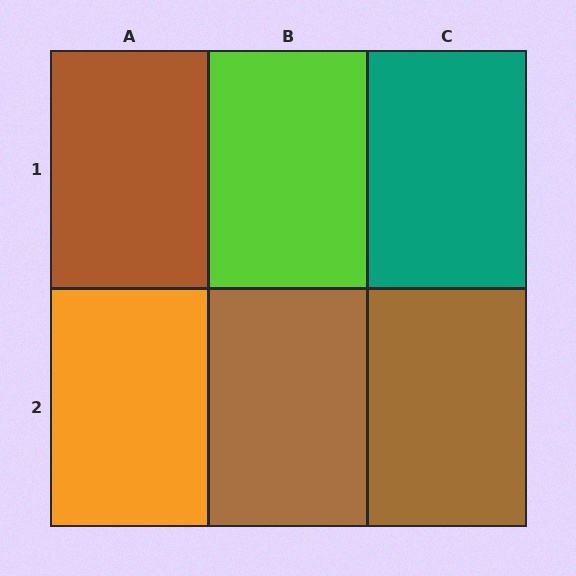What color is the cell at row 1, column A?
Brown.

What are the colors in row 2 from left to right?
Orange, brown, brown.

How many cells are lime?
1 cell is lime.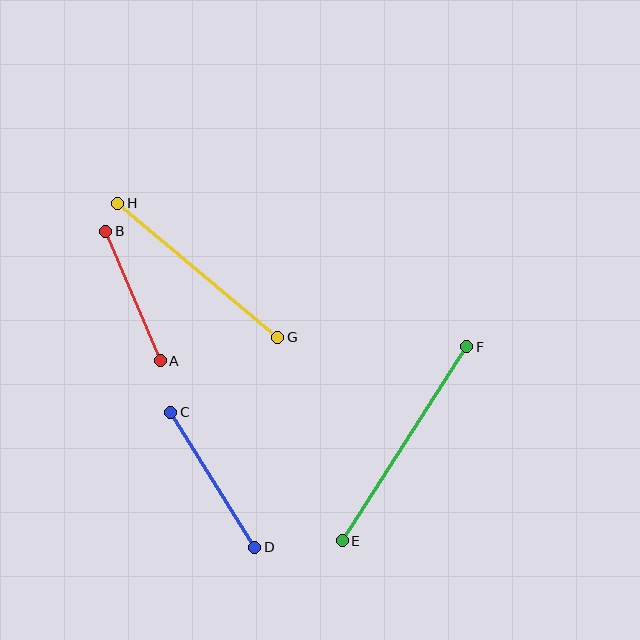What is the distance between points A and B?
The distance is approximately 141 pixels.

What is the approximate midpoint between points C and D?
The midpoint is at approximately (213, 480) pixels.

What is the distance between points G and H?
The distance is approximately 209 pixels.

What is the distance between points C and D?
The distance is approximately 159 pixels.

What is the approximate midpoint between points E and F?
The midpoint is at approximately (404, 444) pixels.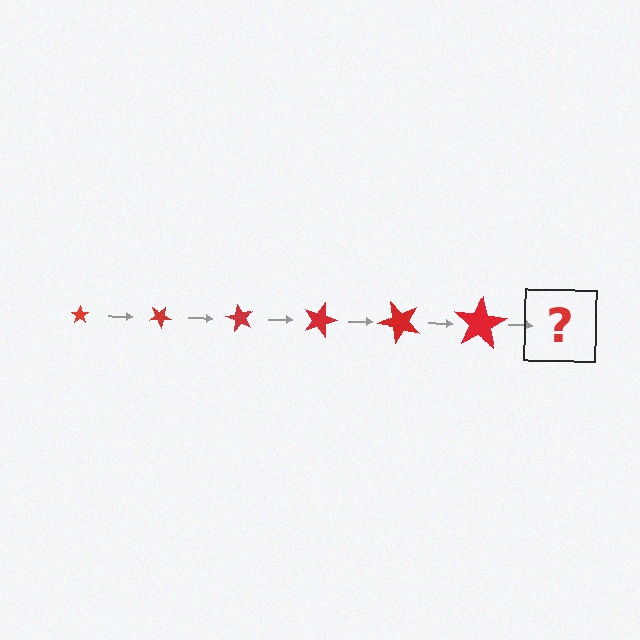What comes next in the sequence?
The next element should be a star, larger than the previous one and rotated 180 degrees from the start.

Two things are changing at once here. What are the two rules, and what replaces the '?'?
The two rules are that the star grows larger each step and it rotates 30 degrees each step. The '?' should be a star, larger than the previous one and rotated 180 degrees from the start.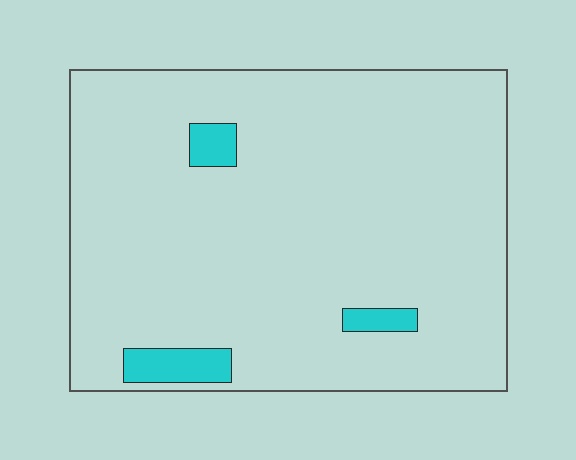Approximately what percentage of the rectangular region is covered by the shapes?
Approximately 5%.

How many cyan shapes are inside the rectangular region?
3.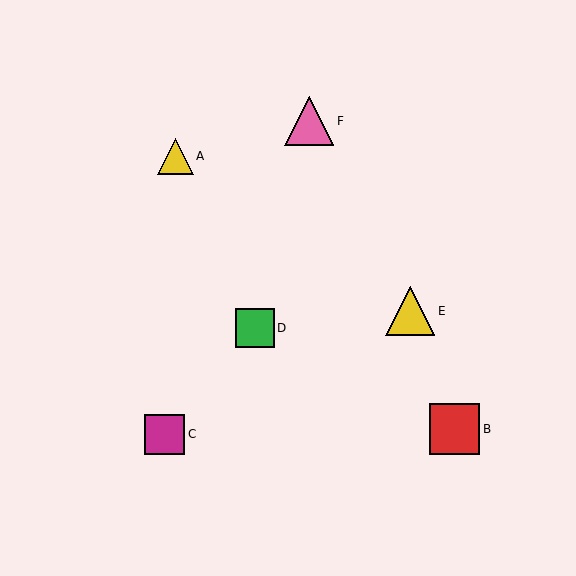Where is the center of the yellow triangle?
The center of the yellow triangle is at (175, 156).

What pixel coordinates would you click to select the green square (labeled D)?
Click at (255, 328) to select the green square D.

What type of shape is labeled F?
Shape F is a pink triangle.